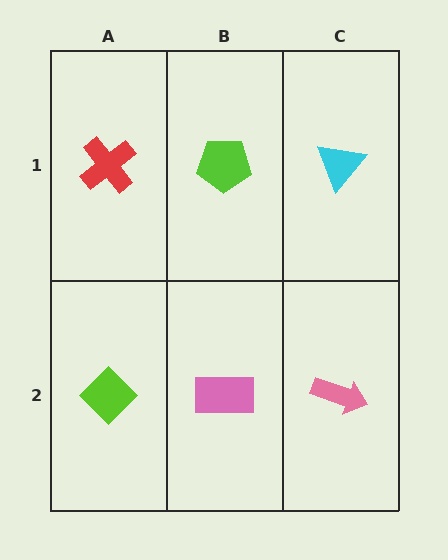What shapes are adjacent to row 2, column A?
A red cross (row 1, column A), a pink rectangle (row 2, column B).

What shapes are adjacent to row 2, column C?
A cyan triangle (row 1, column C), a pink rectangle (row 2, column B).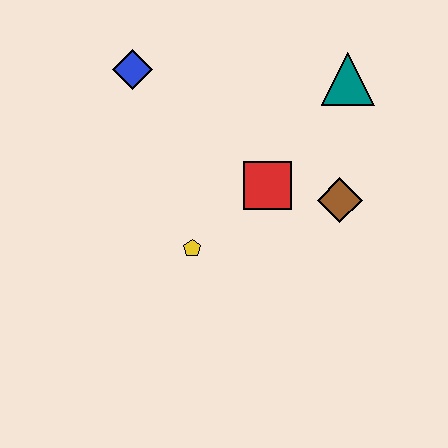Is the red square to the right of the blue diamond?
Yes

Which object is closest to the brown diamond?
The red square is closest to the brown diamond.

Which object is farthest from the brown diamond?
The blue diamond is farthest from the brown diamond.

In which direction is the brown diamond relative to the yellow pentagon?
The brown diamond is to the right of the yellow pentagon.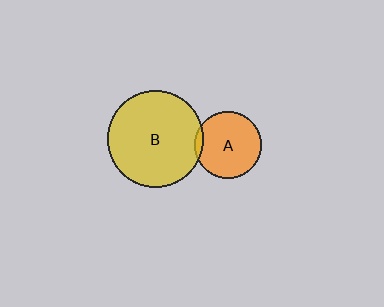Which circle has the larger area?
Circle B (yellow).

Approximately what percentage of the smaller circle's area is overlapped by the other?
Approximately 5%.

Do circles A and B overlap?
Yes.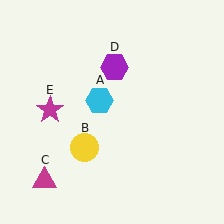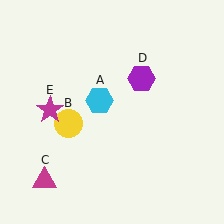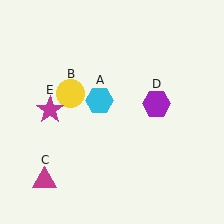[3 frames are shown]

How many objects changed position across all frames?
2 objects changed position: yellow circle (object B), purple hexagon (object D).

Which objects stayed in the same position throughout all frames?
Cyan hexagon (object A) and magenta triangle (object C) and magenta star (object E) remained stationary.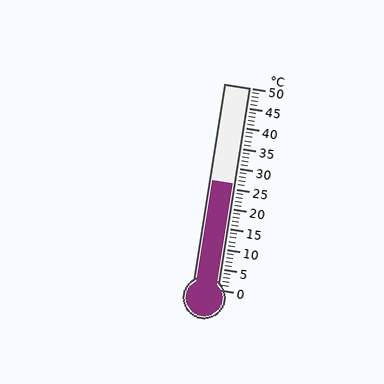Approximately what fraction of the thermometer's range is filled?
The thermometer is filled to approximately 50% of its range.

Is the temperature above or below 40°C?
The temperature is below 40°C.